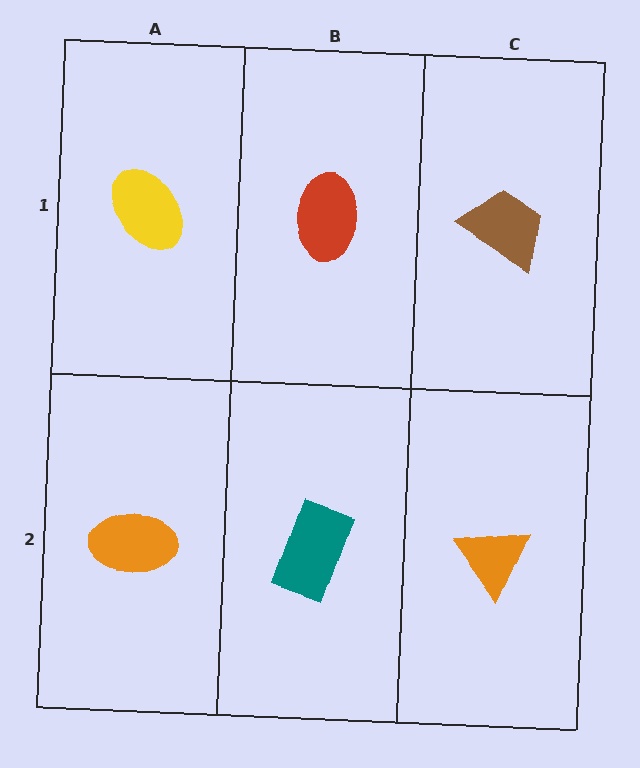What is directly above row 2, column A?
A yellow ellipse.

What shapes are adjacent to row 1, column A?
An orange ellipse (row 2, column A), a red ellipse (row 1, column B).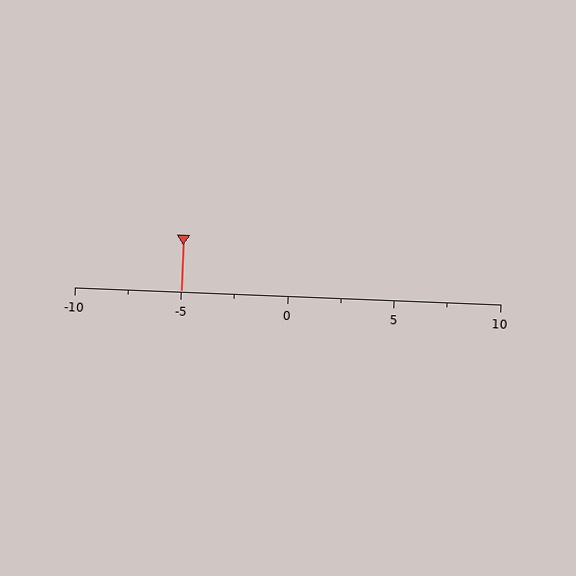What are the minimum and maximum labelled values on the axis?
The axis runs from -10 to 10.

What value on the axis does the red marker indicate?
The marker indicates approximately -5.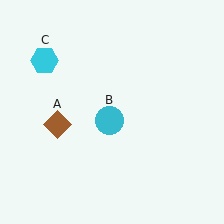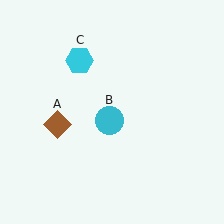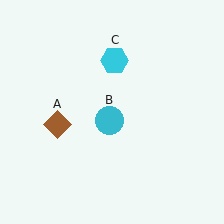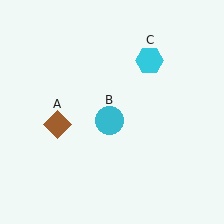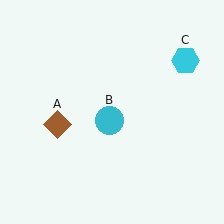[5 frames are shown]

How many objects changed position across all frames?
1 object changed position: cyan hexagon (object C).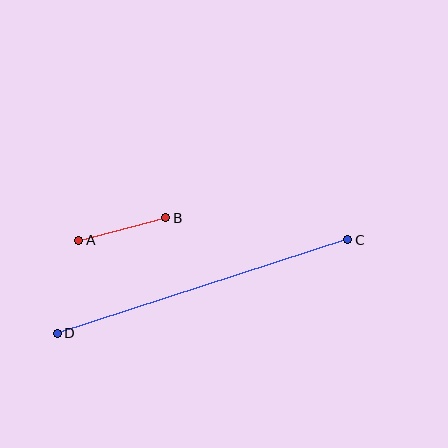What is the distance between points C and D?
The distance is approximately 305 pixels.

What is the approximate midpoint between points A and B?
The midpoint is at approximately (122, 229) pixels.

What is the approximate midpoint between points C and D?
The midpoint is at approximately (202, 286) pixels.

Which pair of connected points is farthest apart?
Points C and D are farthest apart.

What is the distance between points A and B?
The distance is approximately 90 pixels.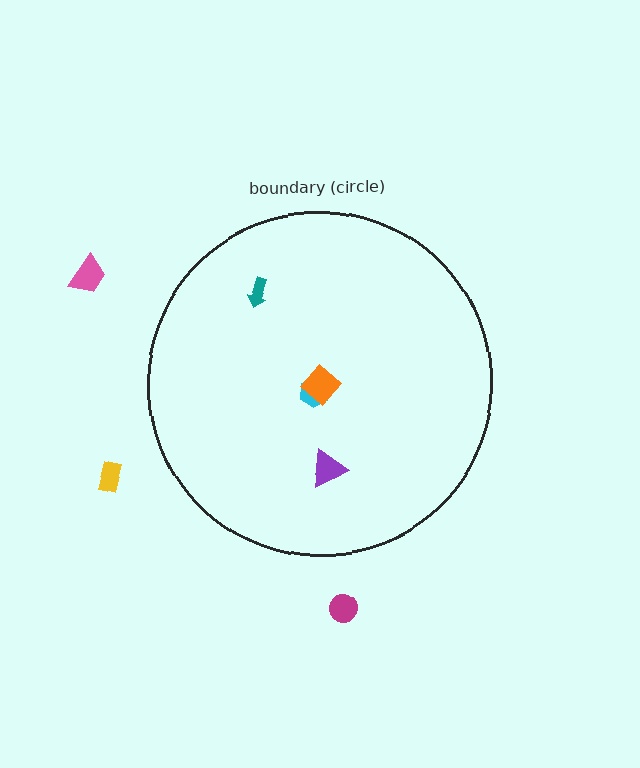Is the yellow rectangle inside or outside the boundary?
Outside.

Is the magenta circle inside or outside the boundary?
Outside.